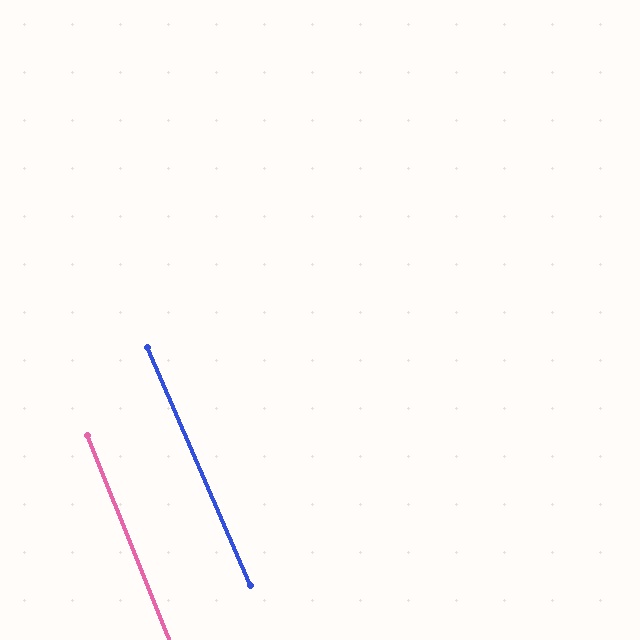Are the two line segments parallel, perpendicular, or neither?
Parallel — their directions differ by only 1.6°.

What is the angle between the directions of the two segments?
Approximately 2 degrees.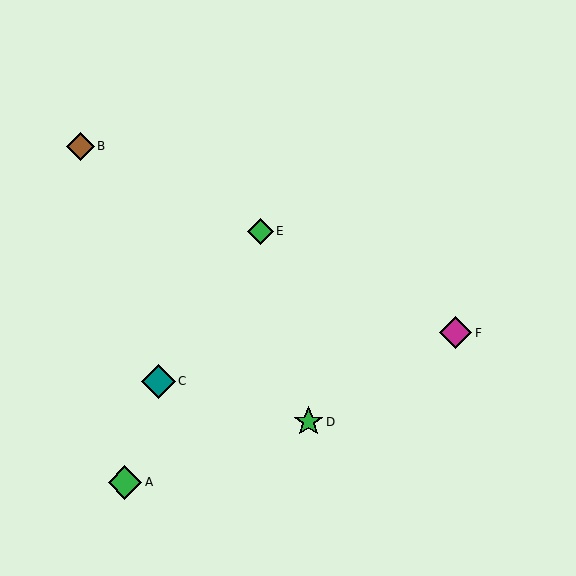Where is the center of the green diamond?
The center of the green diamond is at (261, 231).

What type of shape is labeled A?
Shape A is a green diamond.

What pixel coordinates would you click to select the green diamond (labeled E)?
Click at (261, 231) to select the green diamond E.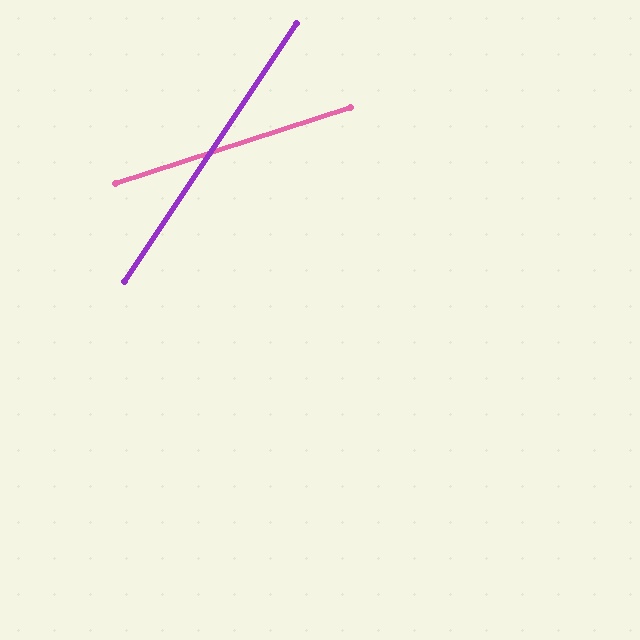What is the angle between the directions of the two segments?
Approximately 38 degrees.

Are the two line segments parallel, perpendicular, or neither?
Neither parallel nor perpendicular — they differ by about 38°.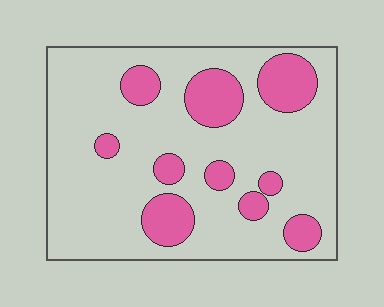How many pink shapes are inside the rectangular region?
10.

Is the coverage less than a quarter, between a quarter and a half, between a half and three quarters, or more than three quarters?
Less than a quarter.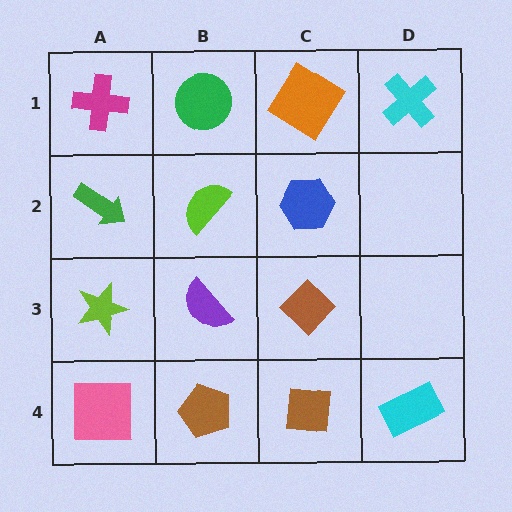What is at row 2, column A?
A green arrow.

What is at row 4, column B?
A brown pentagon.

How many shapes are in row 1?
4 shapes.